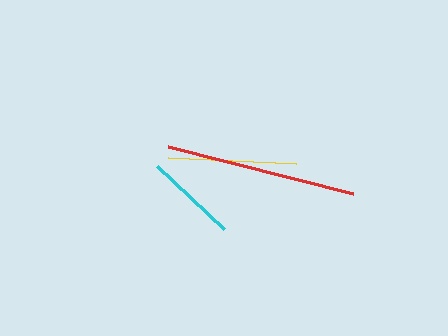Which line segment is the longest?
The red line is the longest at approximately 191 pixels.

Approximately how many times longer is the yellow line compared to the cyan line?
The yellow line is approximately 1.4 times the length of the cyan line.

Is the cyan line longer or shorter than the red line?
The red line is longer than the cyan line.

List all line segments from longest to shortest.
From longest to shortest: red, yellow, cyan.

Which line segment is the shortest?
The cyan line is the shortest at approximately 93 pixels.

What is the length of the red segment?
The red segment is approximately 191 pixels long.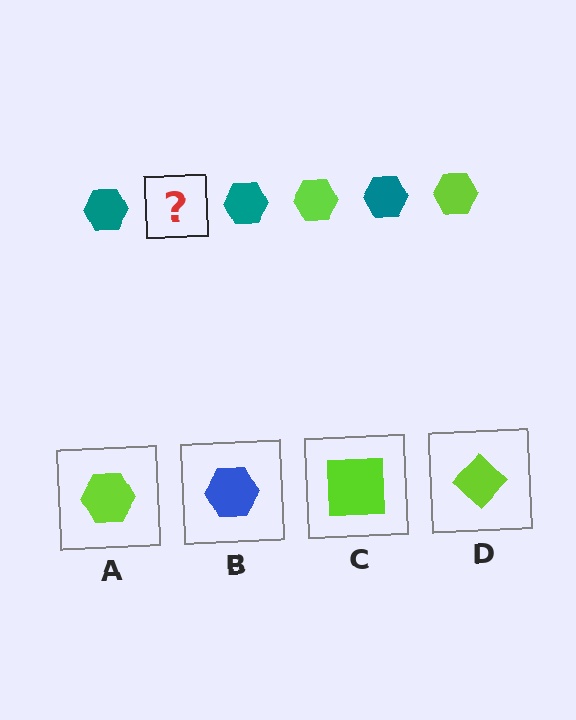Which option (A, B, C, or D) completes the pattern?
A.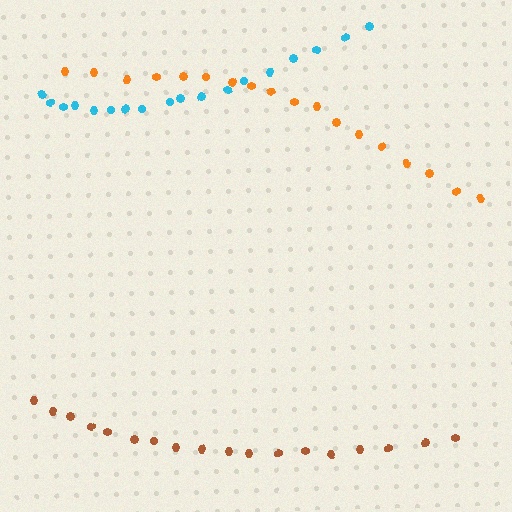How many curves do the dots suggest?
There are 3 distinct paths.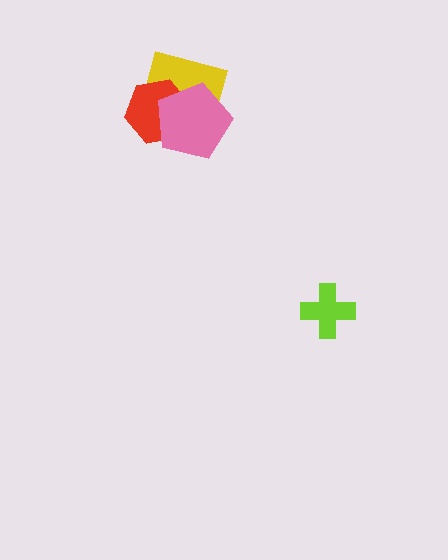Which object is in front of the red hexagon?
The pink pentagon is in front of the red hexagon.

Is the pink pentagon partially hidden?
No, no other shape covers it.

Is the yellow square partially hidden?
Yes, it is partially covered by another shape.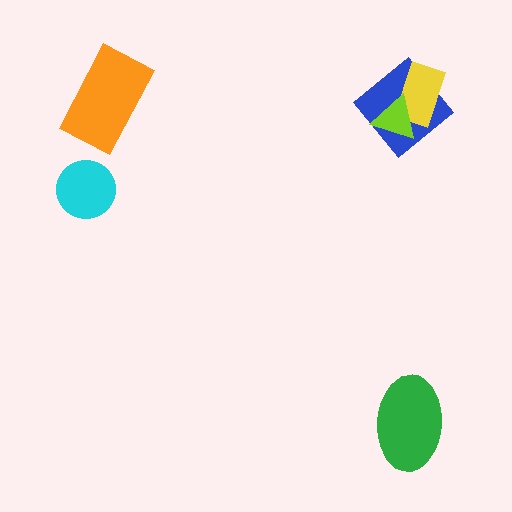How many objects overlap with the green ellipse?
0 objects overlap with the green ellipse.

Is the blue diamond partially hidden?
Yes, it is partially covered by another shape.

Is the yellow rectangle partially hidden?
Yes, it is partially covered by another shape.